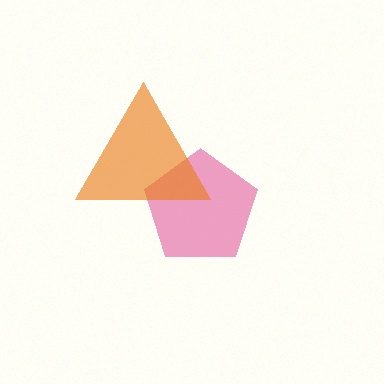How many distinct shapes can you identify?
There are 2 distinct shapes: a pink pentagon, an orange triangle.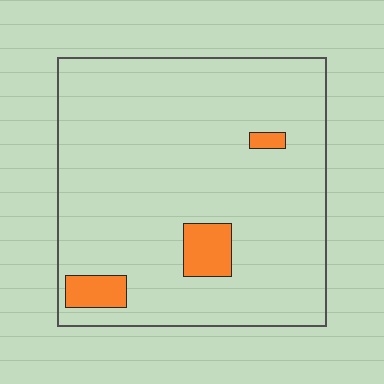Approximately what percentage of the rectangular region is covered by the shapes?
Approximately 5%.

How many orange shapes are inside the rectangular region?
3.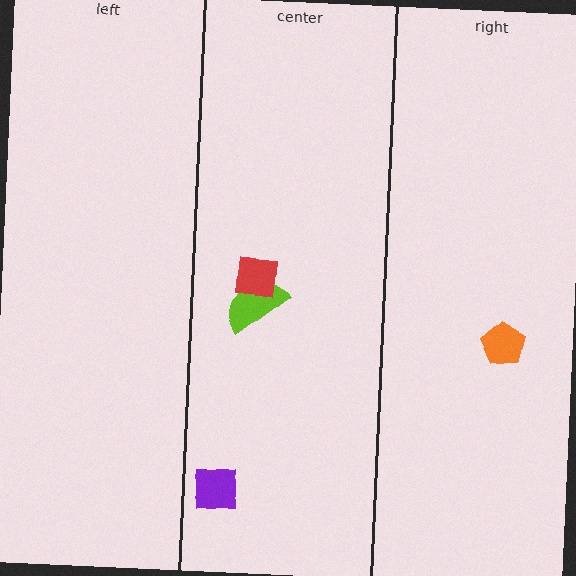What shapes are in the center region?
The purple square, the lime semicircle, the red square.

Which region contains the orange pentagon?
The right region.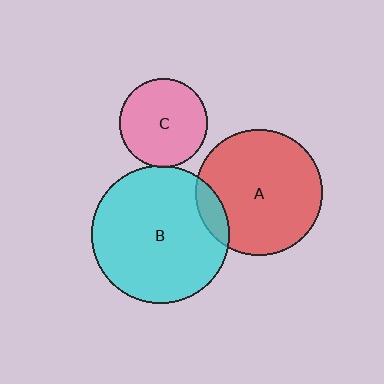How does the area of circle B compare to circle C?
Approximately 2.4 times.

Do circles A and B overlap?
Yes.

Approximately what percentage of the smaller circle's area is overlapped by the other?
Approximately 10%.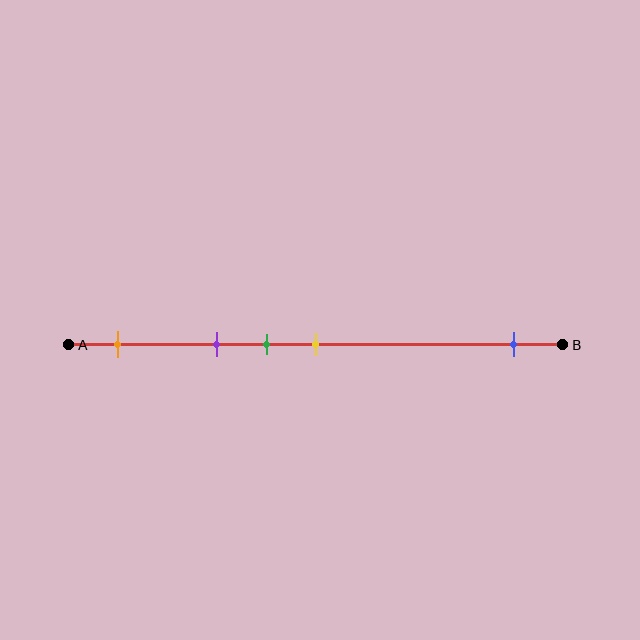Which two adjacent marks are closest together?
The green and yellow marks are the closest adjacent pair.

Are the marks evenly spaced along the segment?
No, the marks are not evenly spaced.